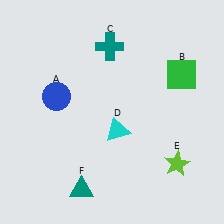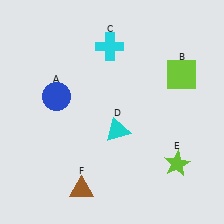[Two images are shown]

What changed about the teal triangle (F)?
In Image 1, F is teal. In Image 2, it changed to brown.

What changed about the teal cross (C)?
In Image 1, C is teal. In Image 2, it changed to cyan.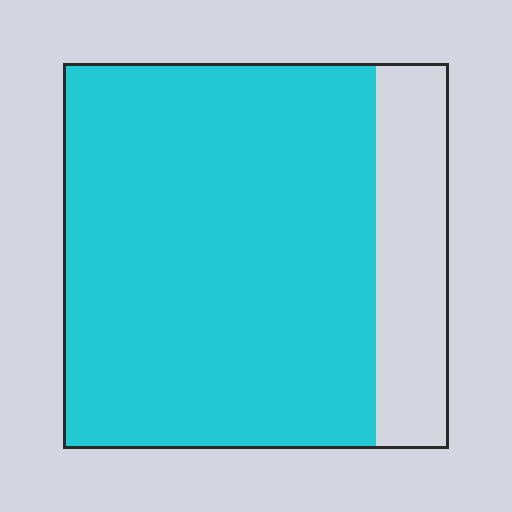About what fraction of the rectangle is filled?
About four fifths (4/5).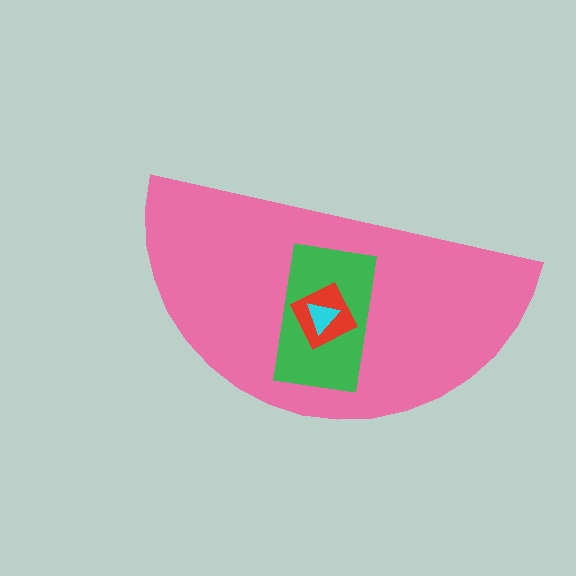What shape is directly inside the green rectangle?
The red diamond.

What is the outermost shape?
The pink semicircle.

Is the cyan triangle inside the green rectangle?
Yes.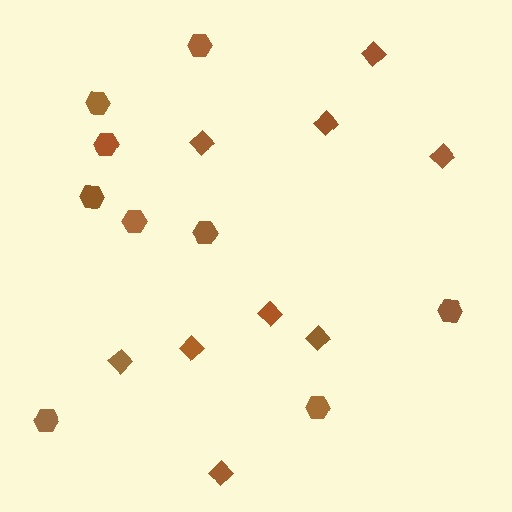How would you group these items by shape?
There are 2 groups: one group of hexagons (9) and one group of diamonds (9).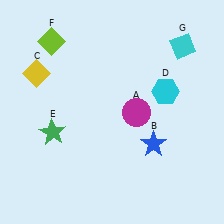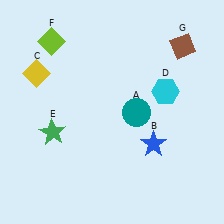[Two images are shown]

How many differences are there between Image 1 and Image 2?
There are 2 differences between the two images.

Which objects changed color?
A changed from magenta to teal. G changed from cyan to brown.